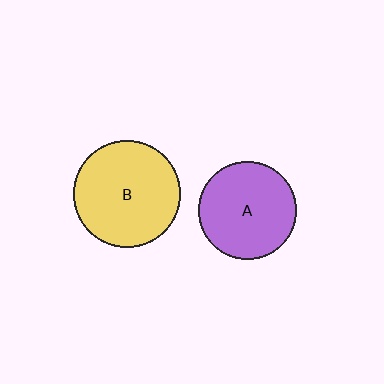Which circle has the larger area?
Circle B (yellow).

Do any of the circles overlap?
No, none of the circles overlap.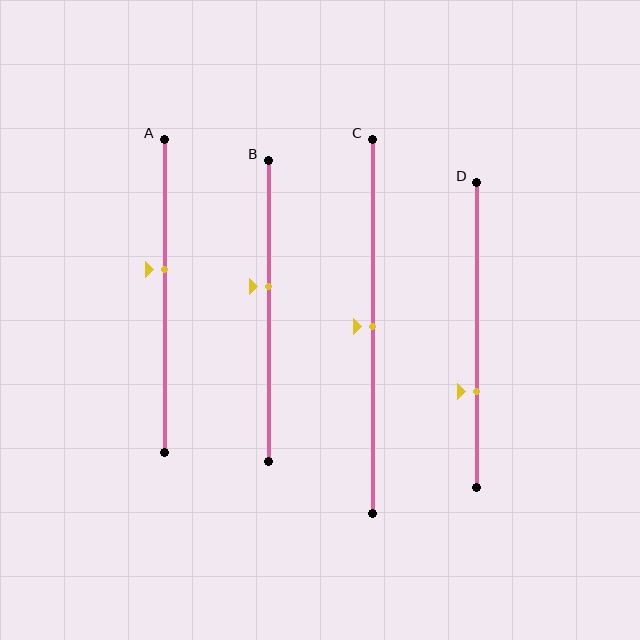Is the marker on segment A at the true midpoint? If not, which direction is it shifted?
No, the marker on segment A is shifted upward by about 9% of the segment length.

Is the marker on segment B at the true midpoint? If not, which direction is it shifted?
No, the marker on segment B is shifted upward by about 8% of the segment length.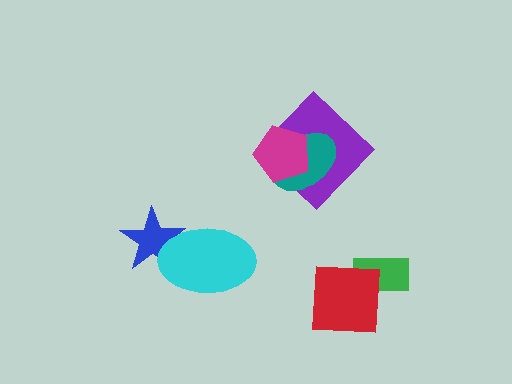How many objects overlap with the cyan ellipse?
1 object overlaps with the cyan ellipse.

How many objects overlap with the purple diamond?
2 objects overlap with the purple diamond.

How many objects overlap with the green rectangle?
1 object overlaps with the green rectangle.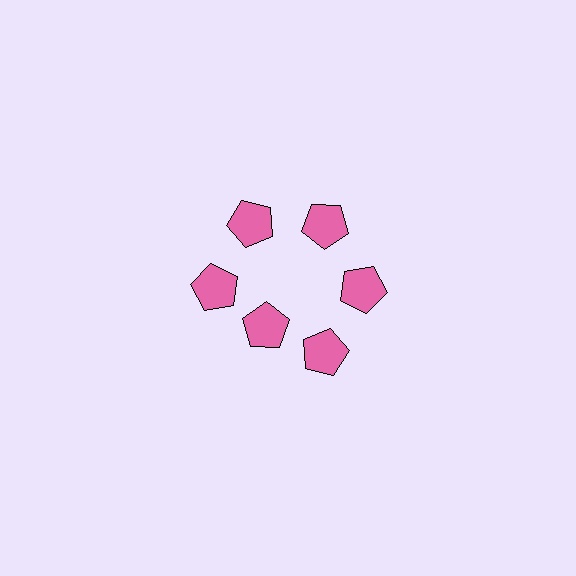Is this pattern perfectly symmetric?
No. The 6 pink pentagons are arranged in a ring, but one element near the 7 o'clock position is pulled inward toward the center, breaking the 6-fold rotational symmetry.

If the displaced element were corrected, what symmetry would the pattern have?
It would have 6-fold rotational symmetry — the pattern would map onto itself every 60 degrees.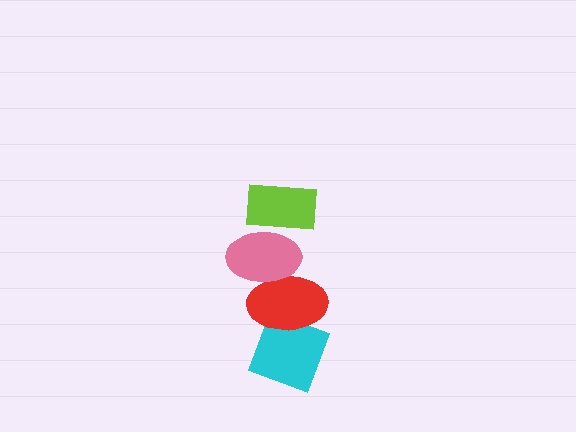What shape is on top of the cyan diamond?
The red ellipse is on top of the cyan diamond.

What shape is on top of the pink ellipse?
The lime rectangle is on top of the pink ellipse.